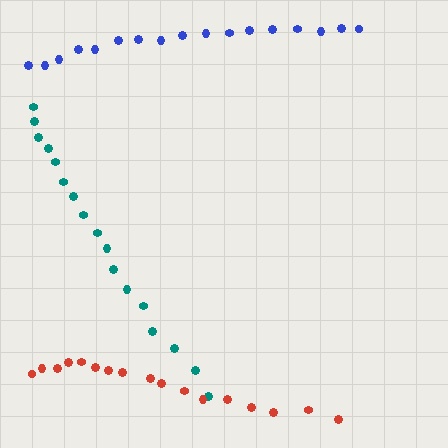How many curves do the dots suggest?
There are 3 distinct paths.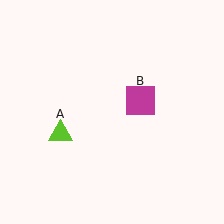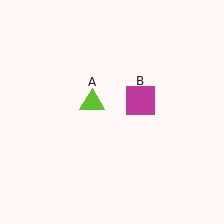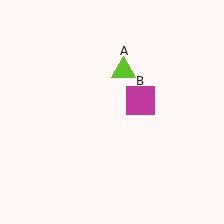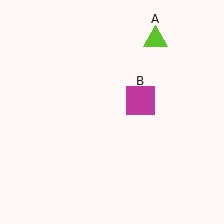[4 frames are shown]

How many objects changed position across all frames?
1 object changed position: lime triangle (object A).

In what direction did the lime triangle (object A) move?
The lime triangle (object A) moved up and to the right.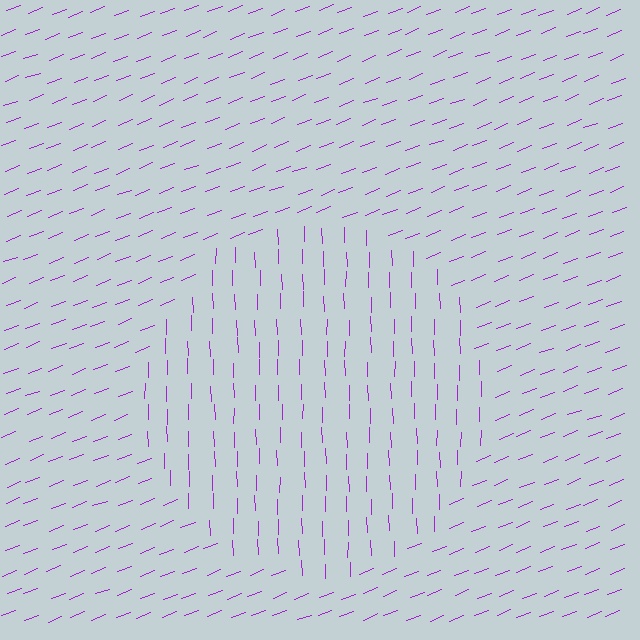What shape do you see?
I see a circle.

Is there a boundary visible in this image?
Yes, there is a texture boundary formed by a change in line orientation.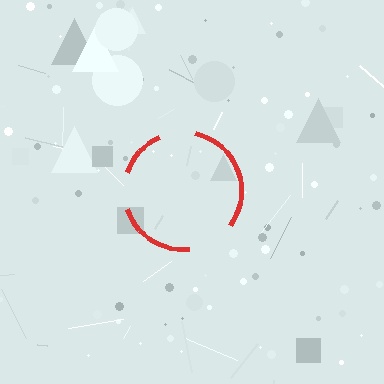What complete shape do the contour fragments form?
The contour fragments form a circle.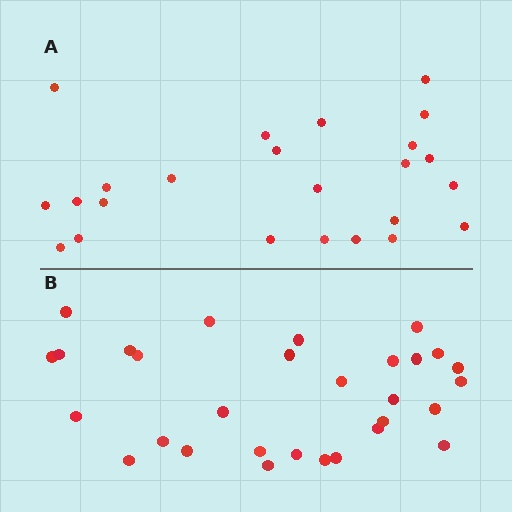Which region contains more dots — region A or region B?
Region B (the bottom region) has more dots.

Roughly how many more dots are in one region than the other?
Region B has about 6 more dots than region A.